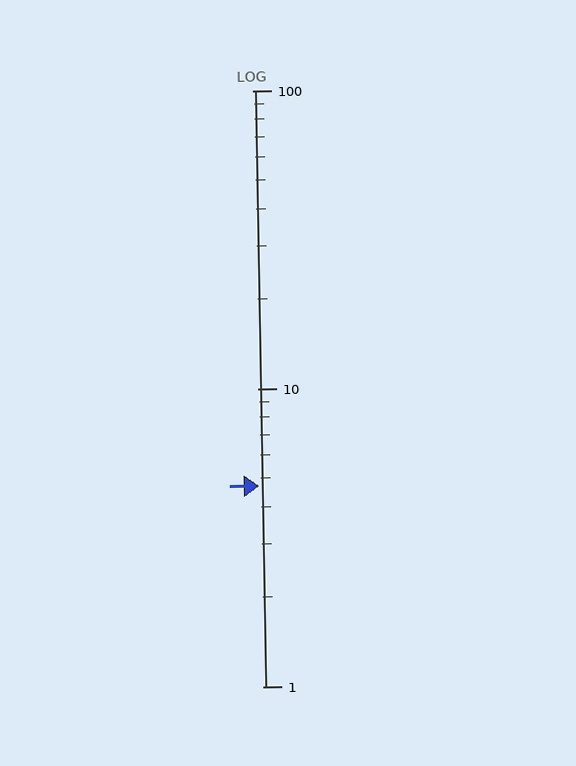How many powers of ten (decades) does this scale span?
The scale spans 2 decades, from 1 to 100.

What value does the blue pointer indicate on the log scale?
The pointer indicates approximately 4.7.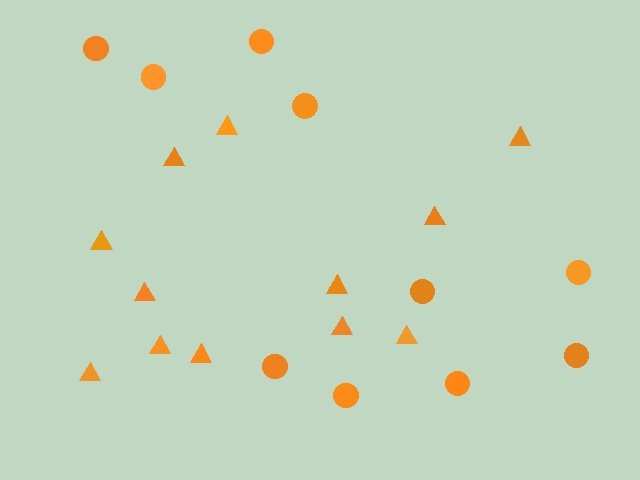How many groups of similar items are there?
There are 2 groups: one group of circles (10) and one group of triangles (12).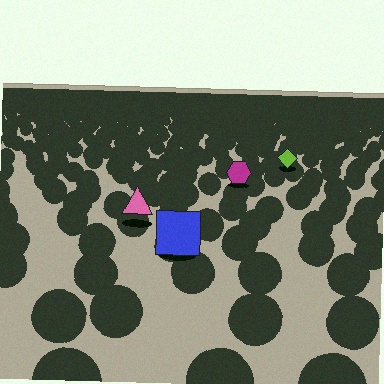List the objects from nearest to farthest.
From nearest to farthest: the blue square, the pink triangle, the magenta hexagon, the lime diamond.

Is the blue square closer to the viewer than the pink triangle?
Yes. The blue square is closer — you can tell from the texture gradient: the ground texture is coarser near it.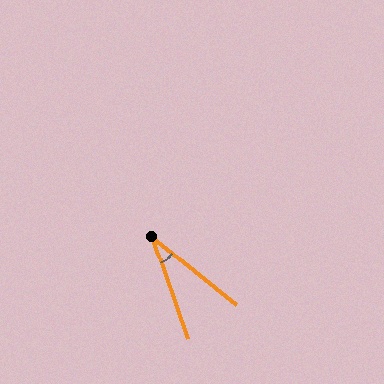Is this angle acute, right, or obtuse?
It is acute.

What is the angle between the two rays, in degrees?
Approximately 32 degrees.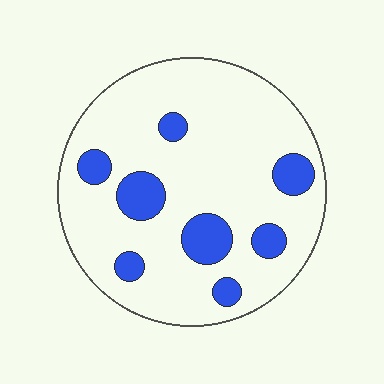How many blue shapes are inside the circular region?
8.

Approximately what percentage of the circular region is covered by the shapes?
Approximately 15%.